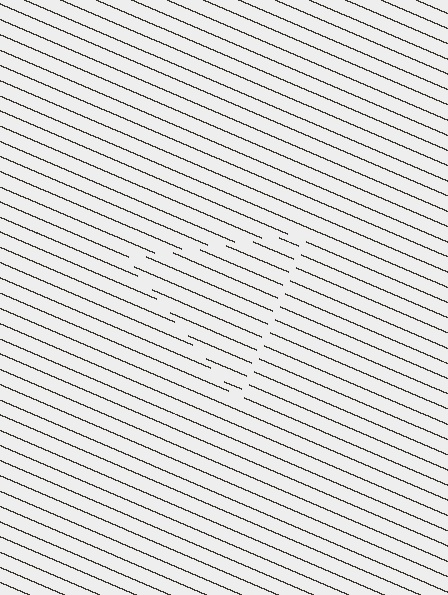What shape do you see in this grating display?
An illusory triangle. The interior of the shape contains the same grating, shifted by half a period — the contour is defined by the phase discontinuity where line-ends from the inner and outer gratings abut.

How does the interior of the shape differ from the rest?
The interior of the shape contains the same grating, shifted by half a period — the contour is defined by the phase discontinuity where line-ends from the inner and outer gratings abut.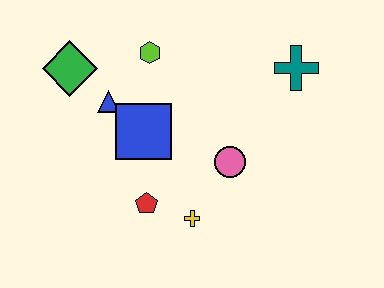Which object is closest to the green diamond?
The blue triangle is closest to the green diamond.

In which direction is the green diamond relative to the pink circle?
The green diamond is to the left of the pink circle.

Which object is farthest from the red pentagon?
The teal cross is farthest from the red pentagon.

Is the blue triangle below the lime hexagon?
Yes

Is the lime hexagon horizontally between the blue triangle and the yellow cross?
Yes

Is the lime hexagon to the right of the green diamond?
Yes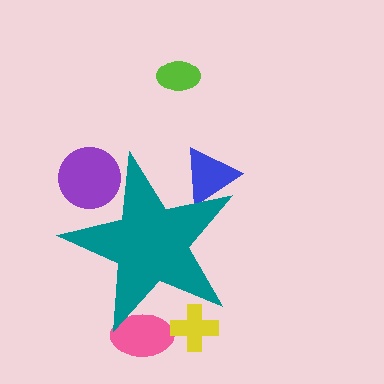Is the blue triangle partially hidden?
Yes, the blue triangle is partially hidden behind the teal star.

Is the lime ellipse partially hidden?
No, the lime ellipse is fully visible.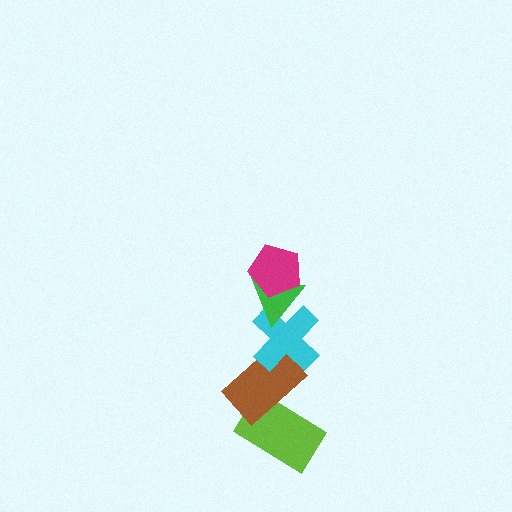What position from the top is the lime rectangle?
The lime rectangle is 5th from the top.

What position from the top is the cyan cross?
The cyan cross is 3rd from the top.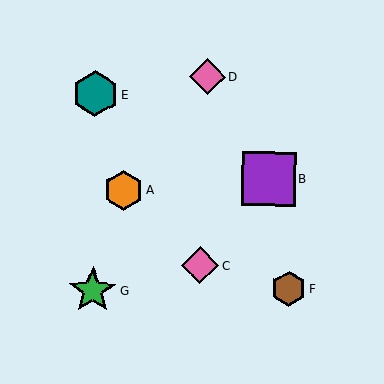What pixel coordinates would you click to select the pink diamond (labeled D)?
Click at (207, 77) to select the pink diamond D.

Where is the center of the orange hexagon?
The center of the orange hexagon is at (123, 190).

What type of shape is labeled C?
Shape C is a pink diamond.